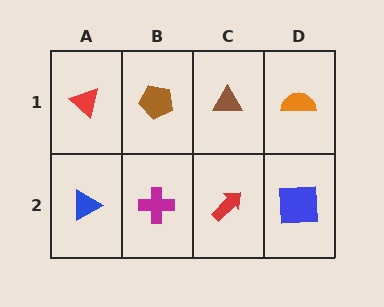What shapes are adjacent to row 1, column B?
A magenta cross (row 2, column B), a red triangle (row 1, column A), a brown triangle (row 1, column C).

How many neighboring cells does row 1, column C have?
3.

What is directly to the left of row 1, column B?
A red triangle.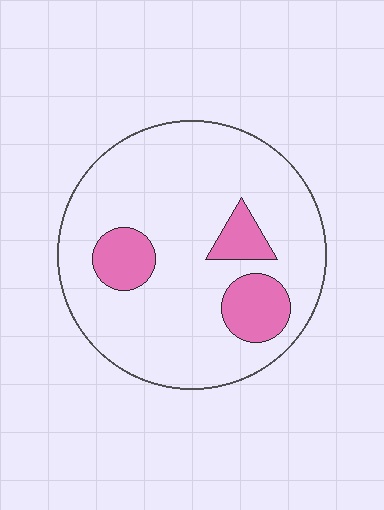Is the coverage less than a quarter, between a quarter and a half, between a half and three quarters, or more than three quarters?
Less than a quarter.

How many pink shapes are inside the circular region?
3.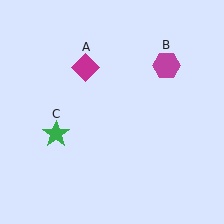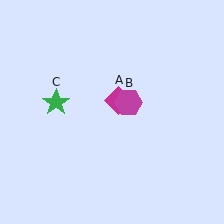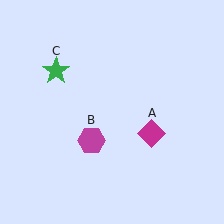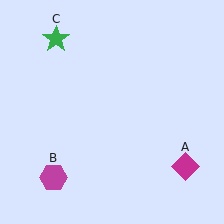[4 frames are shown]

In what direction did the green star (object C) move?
The green star (object C) moved up.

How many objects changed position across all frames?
3 objects changed position: magenta diamond (object A), magenta hexagon (object B), green star (object C).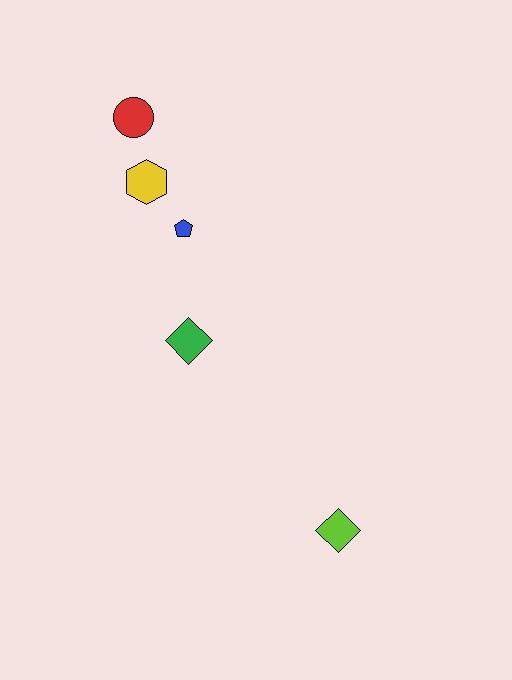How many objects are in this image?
There are 5 objects.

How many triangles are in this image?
There are no triangles.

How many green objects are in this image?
There is 1 green object.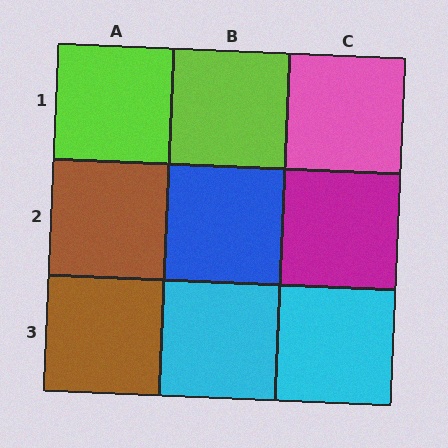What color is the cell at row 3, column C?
Cyan.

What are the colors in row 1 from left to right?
Lime, lime, pink.